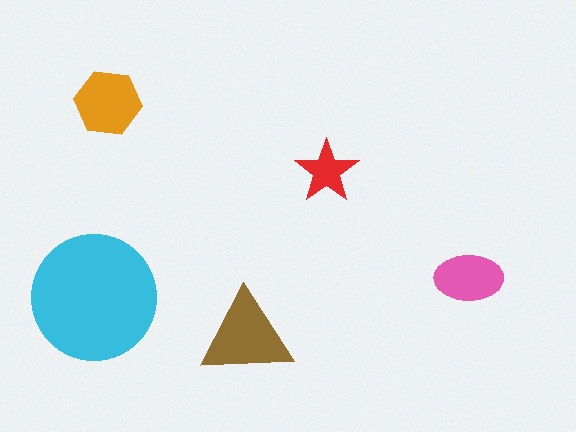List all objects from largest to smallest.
The cyan circle, the brown triangle, the orange hexagon, the pink ellipse, the red star.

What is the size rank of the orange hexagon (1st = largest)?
3rd.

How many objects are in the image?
There are 5 objects in the image.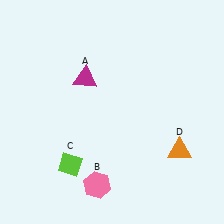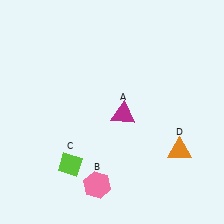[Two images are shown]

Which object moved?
The magenta triangle (A) moved right.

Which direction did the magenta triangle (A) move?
The magenta triangle (A) moved right.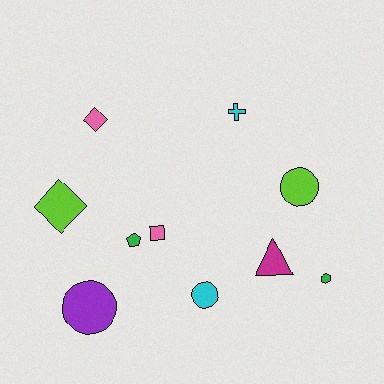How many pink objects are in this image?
There are 2 pink objects.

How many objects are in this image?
There are 10 objects.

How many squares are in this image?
There is 1 square.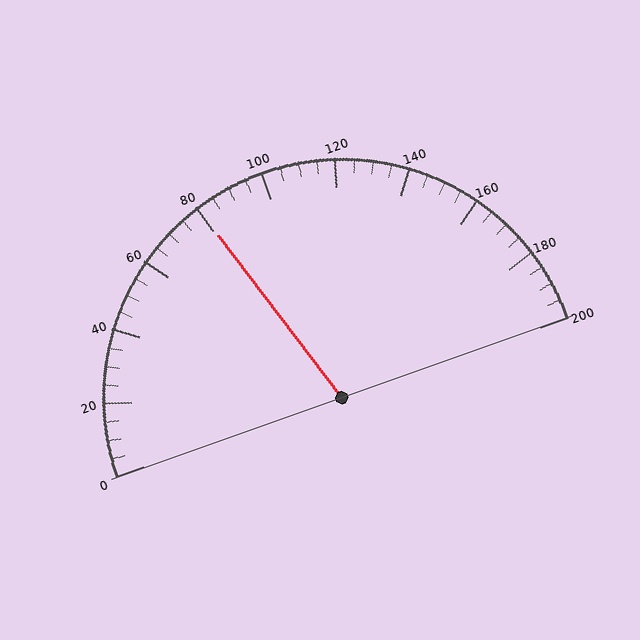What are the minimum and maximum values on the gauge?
The gauge ranges from 0 to 200.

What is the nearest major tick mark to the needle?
The nearest major tick mark is 80.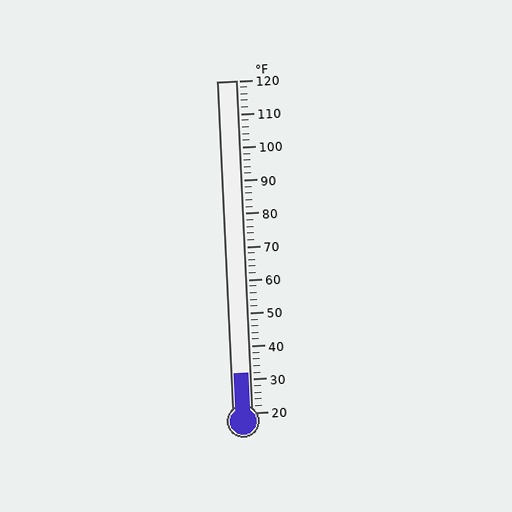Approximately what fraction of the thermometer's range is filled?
The thermometer is filled to approximately 10% of its range.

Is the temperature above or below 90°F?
The temperature is below 90°F.